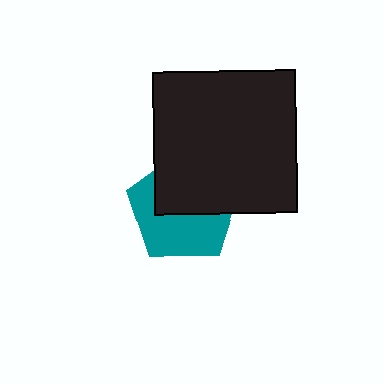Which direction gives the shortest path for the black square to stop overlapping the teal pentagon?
Moving up gives the shortest separation.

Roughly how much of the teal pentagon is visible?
About half of it is visible (roughly 50%).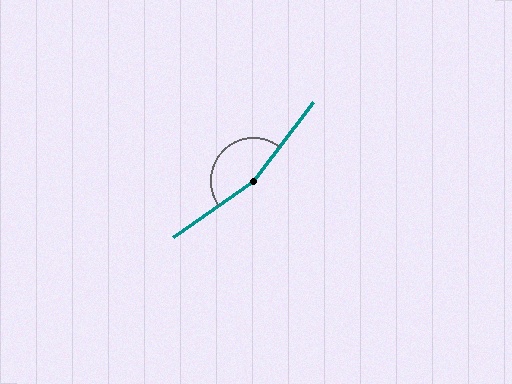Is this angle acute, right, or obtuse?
It is obtuse.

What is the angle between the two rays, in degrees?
Approximately 162 degrees.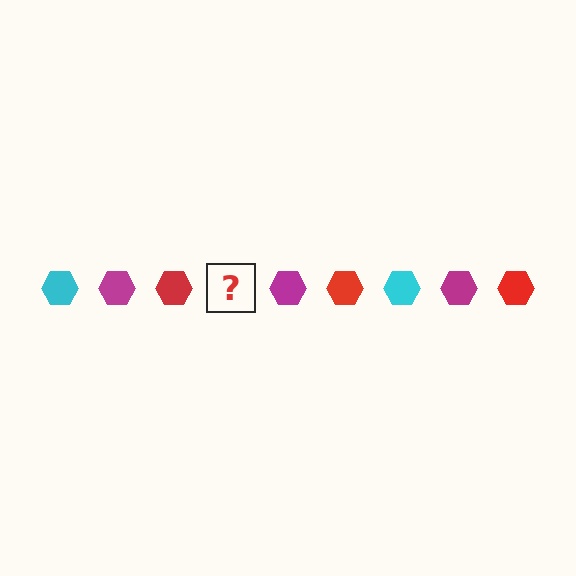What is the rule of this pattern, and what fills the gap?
The rule is that the pattern cycles through cyan, magenta, red hexagons. The gap should be filled with a cyan hexagon.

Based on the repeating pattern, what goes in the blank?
The blank should be a cyan hexagon.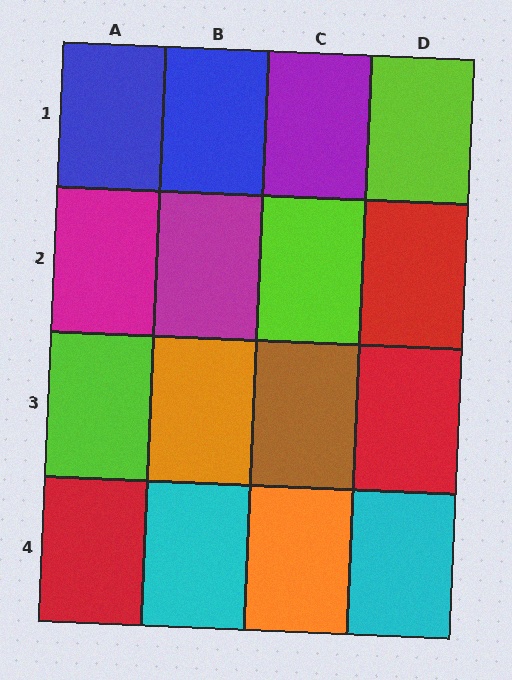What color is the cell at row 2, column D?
Red.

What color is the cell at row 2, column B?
Magenta.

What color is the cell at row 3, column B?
Orange.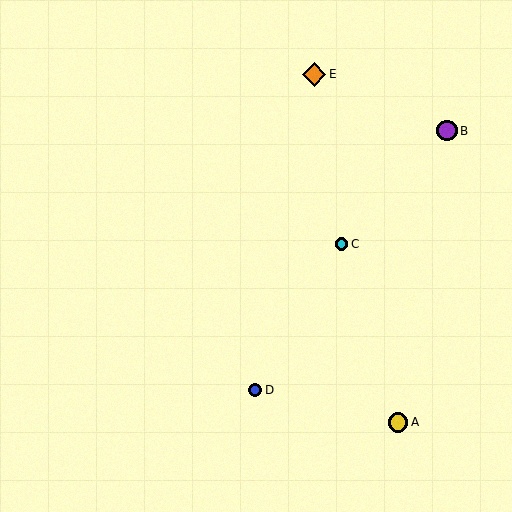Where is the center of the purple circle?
The center of the purple circle is at (447, 131).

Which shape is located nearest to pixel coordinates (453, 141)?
The purple circle (labeled B) at (447, 131) is nearest to that location.